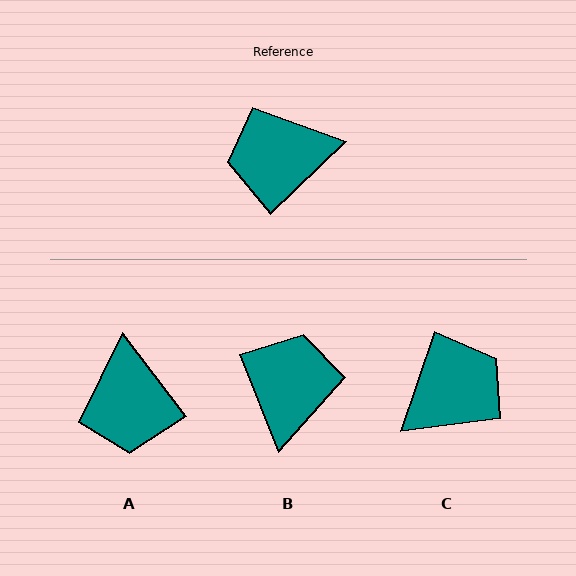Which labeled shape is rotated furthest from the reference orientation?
C, about 152 degrees away.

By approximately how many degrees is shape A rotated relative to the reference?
Approximately 83 degrees counter-clockwise.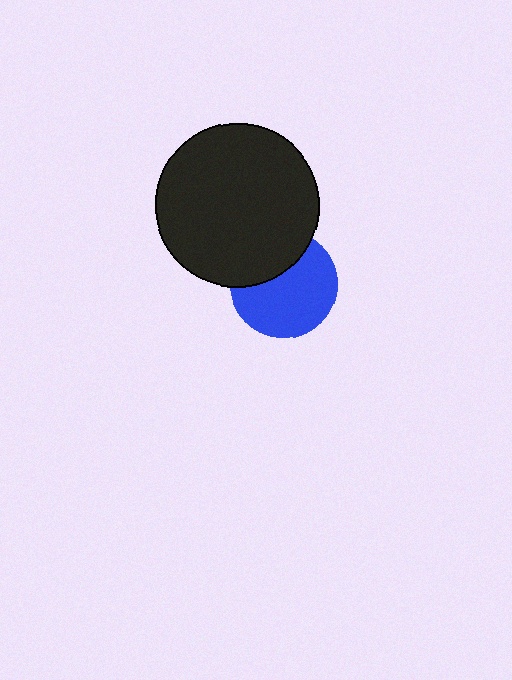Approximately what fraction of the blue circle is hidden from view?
Roughly 33% of the blue circle is hidden behind the black circle.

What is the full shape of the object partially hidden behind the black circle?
The partially hidden object is a blue circle.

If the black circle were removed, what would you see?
You would see the complete blue circle.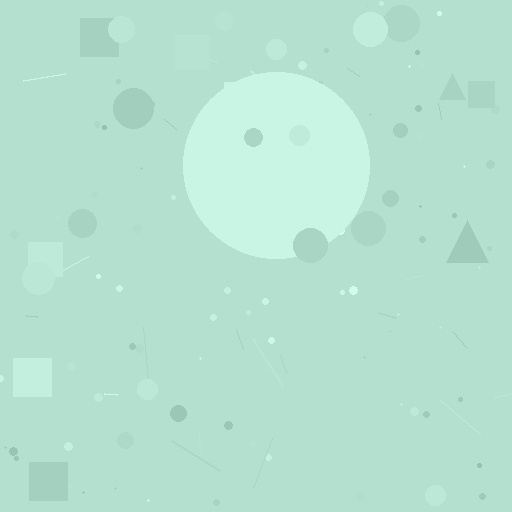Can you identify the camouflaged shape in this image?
The camouflaged shape is a circle.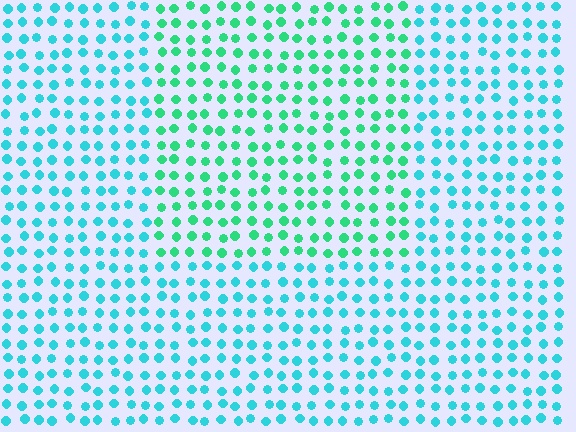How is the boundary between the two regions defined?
The boundary is defined purely by a slight shift in hue (about 35 degrees). Spacing, size, and orientation are identical on both sides.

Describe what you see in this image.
The image is filled with small cyan elements in a uniform arrangement. A rectangle-shaped region is visible where the elements are tinted to a slightly different hue, forming a subtle color boundary.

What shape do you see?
I see a rectangle.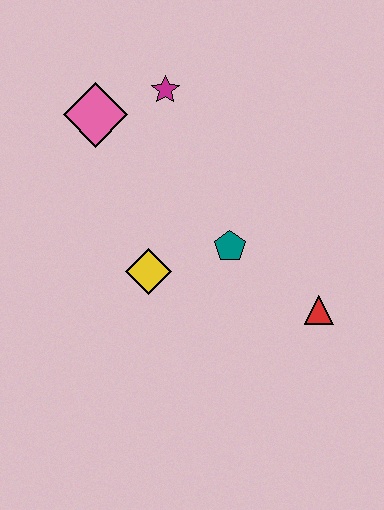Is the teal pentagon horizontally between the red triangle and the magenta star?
Yes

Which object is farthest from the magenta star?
The red triangle is farthest from the magenta star.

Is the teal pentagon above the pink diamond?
No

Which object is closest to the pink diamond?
The magenta star is closest to the pink diamond.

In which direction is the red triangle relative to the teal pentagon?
The red triangle is to the right of the teal pentagon.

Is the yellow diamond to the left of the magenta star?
Yes